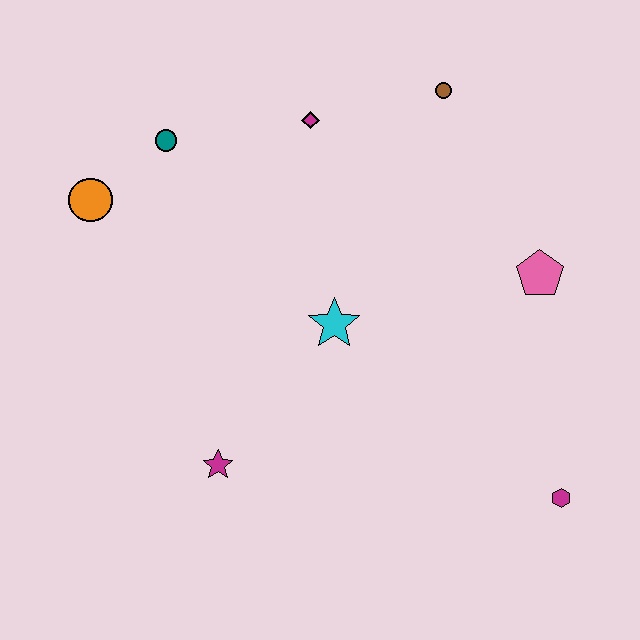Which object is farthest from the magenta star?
The brown circle is farthest from the magenta star.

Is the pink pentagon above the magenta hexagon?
Yes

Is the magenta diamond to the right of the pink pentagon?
No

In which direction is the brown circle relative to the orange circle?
The brown circle is to the right of the orange circle.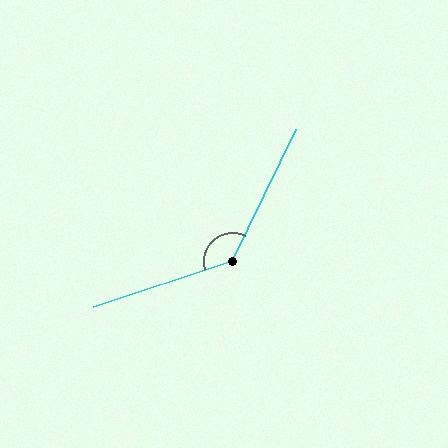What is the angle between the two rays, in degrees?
Approximately 134 degrees.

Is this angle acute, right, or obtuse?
It is obtuse.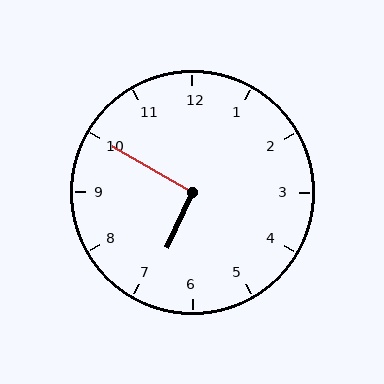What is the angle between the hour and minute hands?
Approximately 95 degrees.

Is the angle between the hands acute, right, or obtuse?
It is right.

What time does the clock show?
6:50.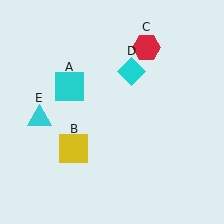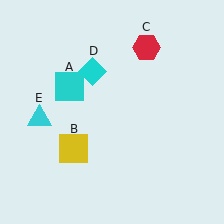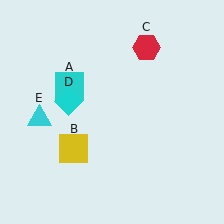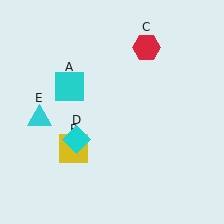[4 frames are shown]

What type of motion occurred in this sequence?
The cyan diamond (object D) rotated counterclockwise around the center of the scene.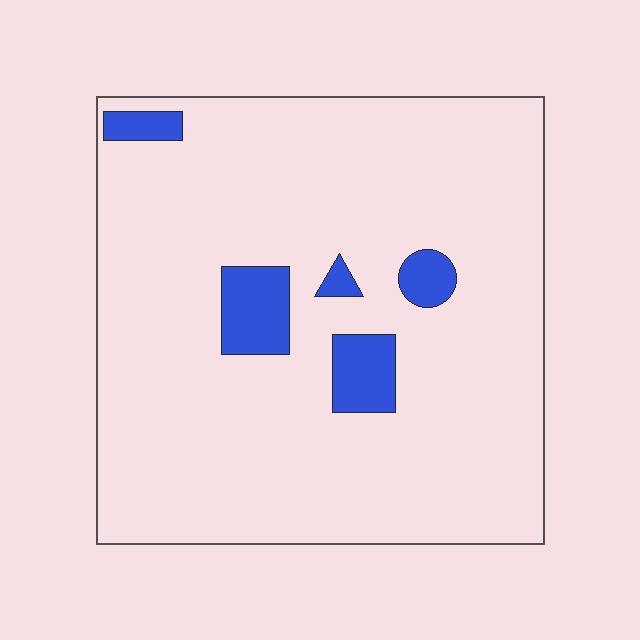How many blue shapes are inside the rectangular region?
5.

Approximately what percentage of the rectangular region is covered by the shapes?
Approximately 10%.